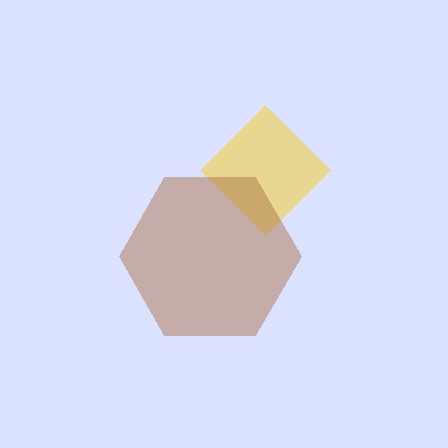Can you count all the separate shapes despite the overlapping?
Yes, there are 2 separate shapes.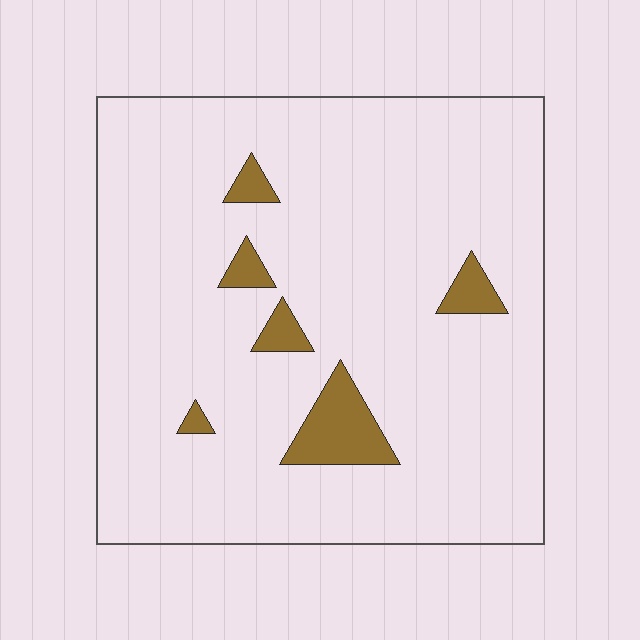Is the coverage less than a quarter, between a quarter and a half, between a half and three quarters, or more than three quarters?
Less than a quarter.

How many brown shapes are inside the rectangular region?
6.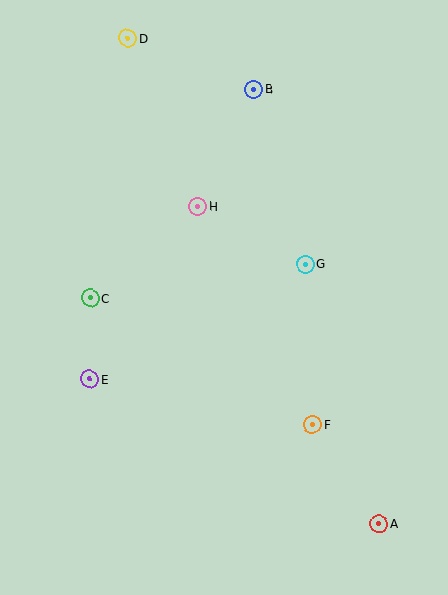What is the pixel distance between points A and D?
The distance between A and D is 547 pixels.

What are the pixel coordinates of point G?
Point G is at (306, 264).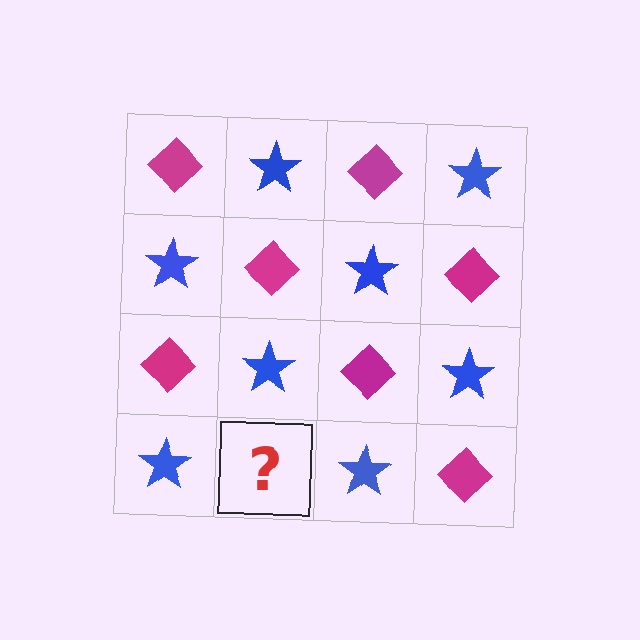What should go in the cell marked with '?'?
The missing cell should contain a magenta diamond.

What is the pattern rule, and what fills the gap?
The rule is that it alternates magenta diamond and blue star in a checkerboard pattern. The gap should be filled with a magenta diamond.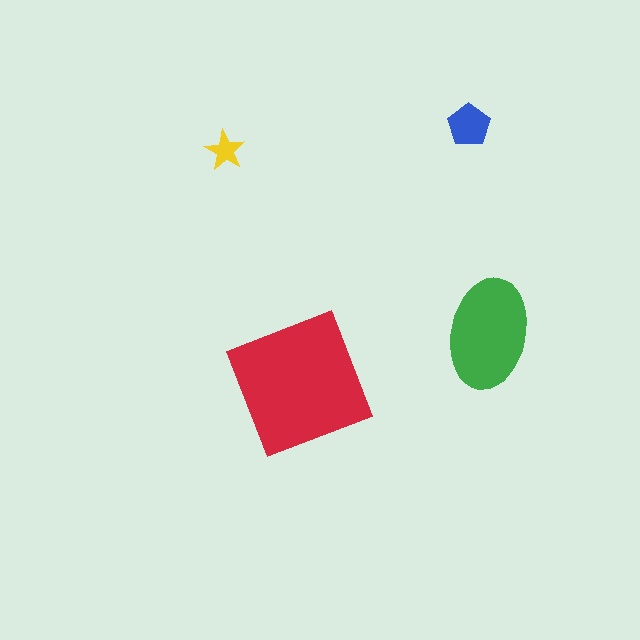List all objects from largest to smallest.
The red square, the green ellipse, the blue pentagon, the yellow star.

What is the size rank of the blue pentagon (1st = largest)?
3rd.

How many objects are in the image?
There are 4 objects in the image.